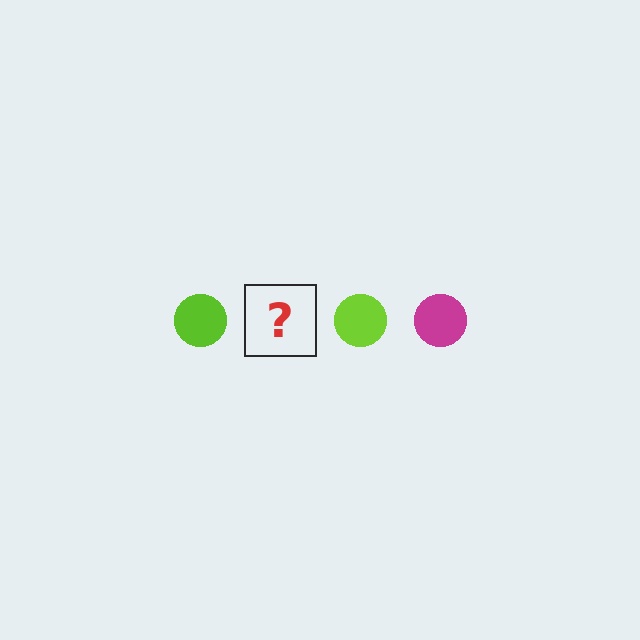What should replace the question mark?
The question mark should be replaced with a magenta circle.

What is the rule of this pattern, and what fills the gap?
The rule is that the pattern cycles through lime, magenta circles. The gap should be filled with a magenta circle.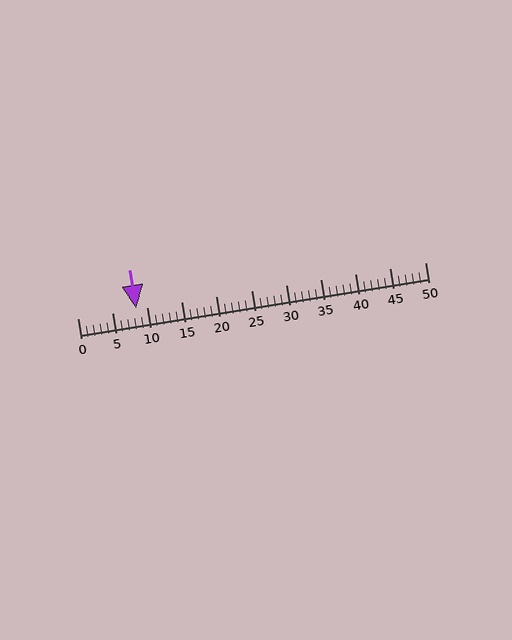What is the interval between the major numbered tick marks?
The major tick marks are spaced 5 units apart.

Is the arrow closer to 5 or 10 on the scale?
The arrow is closer to 10.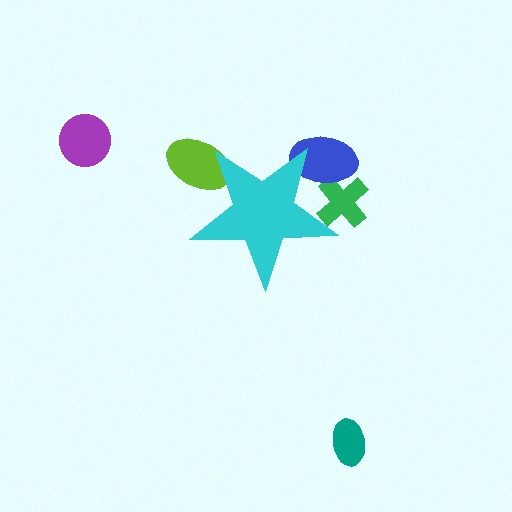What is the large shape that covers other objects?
A cyan star.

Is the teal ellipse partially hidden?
No, the teal ellipse is fully visible.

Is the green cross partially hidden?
Yes, the green cross is partially hidden behind the cyan star.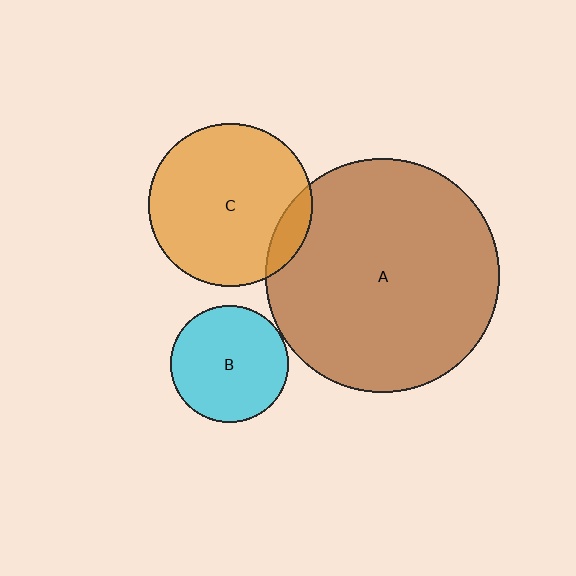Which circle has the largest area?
Circle A (brown).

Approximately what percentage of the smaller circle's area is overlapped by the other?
Approximately 10%.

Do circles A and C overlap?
Yes.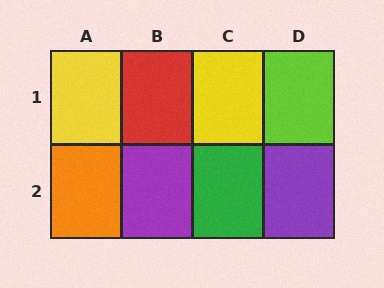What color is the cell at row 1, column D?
Lime.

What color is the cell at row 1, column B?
Red.